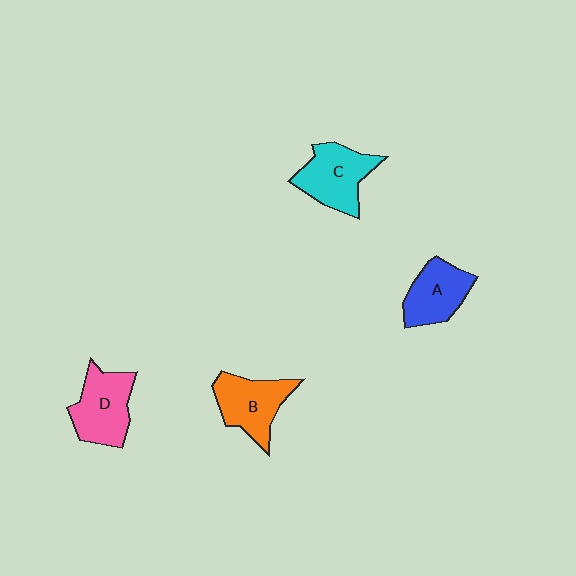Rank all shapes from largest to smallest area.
From largest to smallest: C (cyan), D (pink), B (orange), A (blue).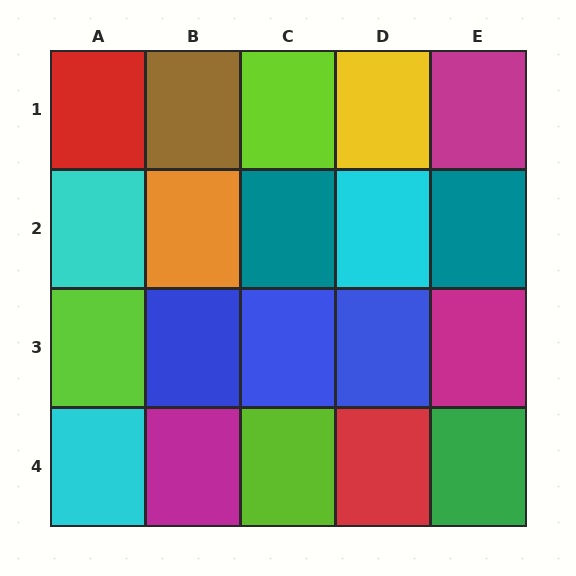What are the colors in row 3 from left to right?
Lime, blue, blue, blue, magenta.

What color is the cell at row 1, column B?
Brown.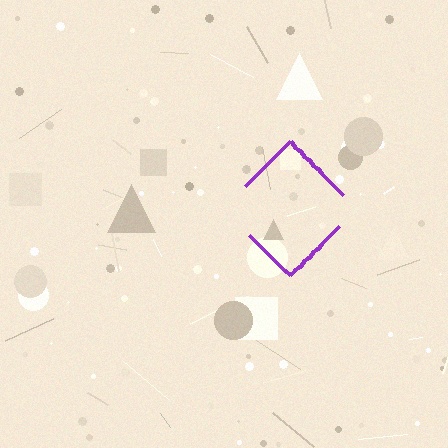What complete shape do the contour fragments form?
The contour fragments form a diamond.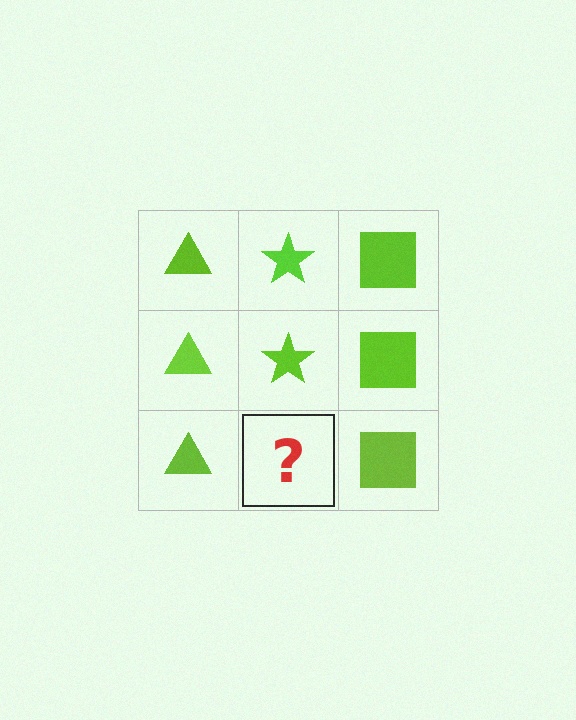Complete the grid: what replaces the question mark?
The question mark should be replaced with a lime star.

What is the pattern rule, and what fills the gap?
The rule is that each column has a consistent shape. The gap should be filled with a lime star.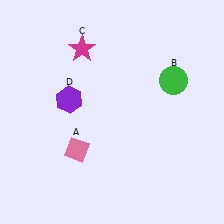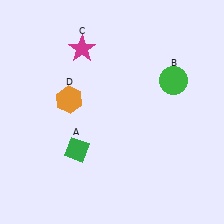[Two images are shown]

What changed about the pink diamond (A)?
In Image 1, A is pink. In Image 2, it changed to green.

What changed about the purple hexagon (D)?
In Image 1, D is purple. In Image 2, it changed to orange.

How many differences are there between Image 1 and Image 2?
There are 2 differences between the two images.